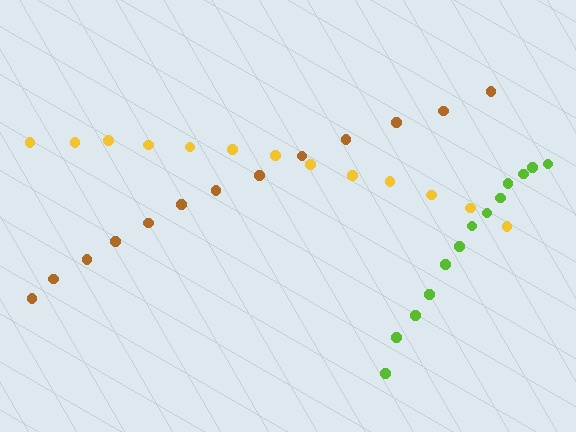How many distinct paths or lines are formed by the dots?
There are 3 distinct paths.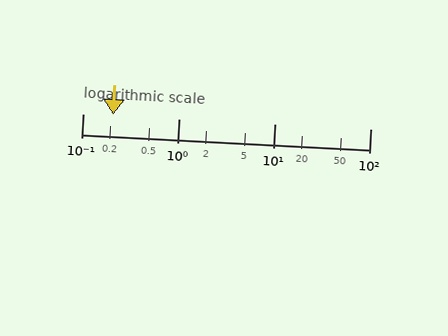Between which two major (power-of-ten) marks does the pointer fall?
The pointer is between 0.1 and 1.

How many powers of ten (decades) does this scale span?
The scale spans 3 decades, from 0.1 to 100.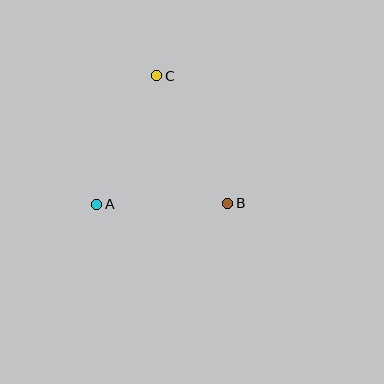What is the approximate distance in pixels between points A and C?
The distance between A and C is approximately 142 pixels.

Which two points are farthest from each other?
Points B and C are farthest from each other.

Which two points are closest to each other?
Points A and B are closest to each other.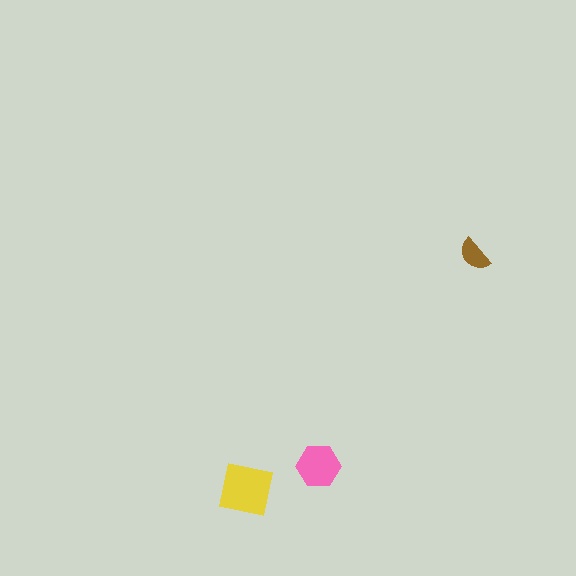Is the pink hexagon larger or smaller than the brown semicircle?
Larger.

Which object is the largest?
The yellow square.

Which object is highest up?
The brown semicircle is topmost.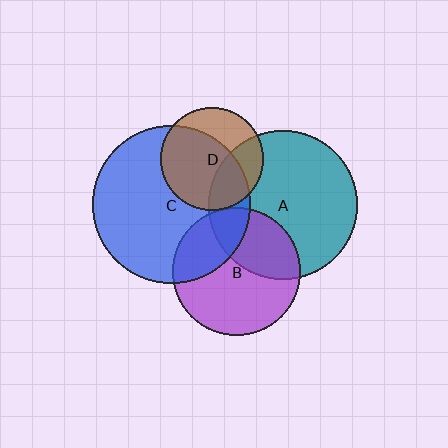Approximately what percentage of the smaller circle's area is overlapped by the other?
Approximately 30%.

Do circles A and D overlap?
Yes.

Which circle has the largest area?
Circle C (blue).